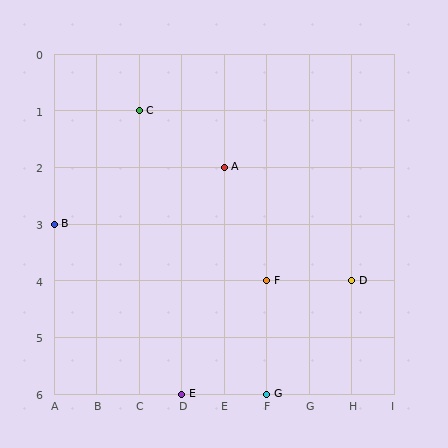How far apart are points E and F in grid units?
Points E and F are 2 columns and 2 rows apart (about 2.8 grid units diagonally).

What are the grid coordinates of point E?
Point E is at grid coordinates (D, 6).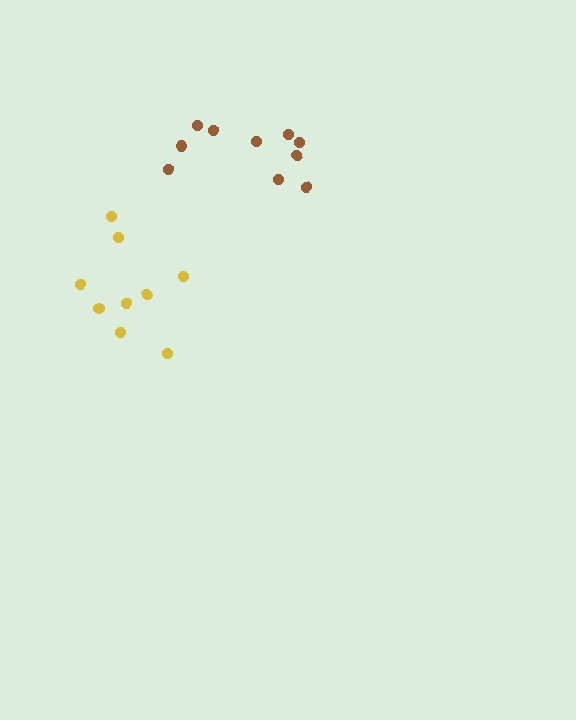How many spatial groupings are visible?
There are 2 spatial groupings.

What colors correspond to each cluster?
The clusters are colored: yellow, brown.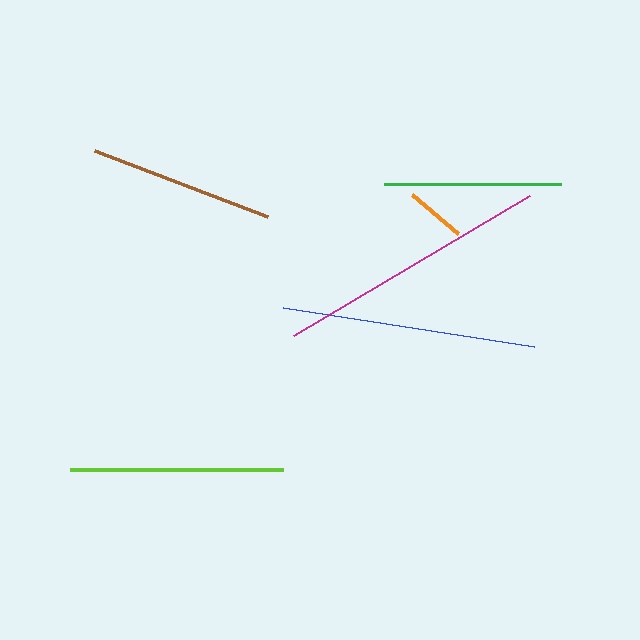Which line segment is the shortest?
The orange line is the shortest at approximately 60 pixels.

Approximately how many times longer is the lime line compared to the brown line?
The lime line is approximately 1.2 times the length of the brown line.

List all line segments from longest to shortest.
From longest to shortest: magenta, blue, lime, brown, green, orange.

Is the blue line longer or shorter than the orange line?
The blue line is longer than the orange line.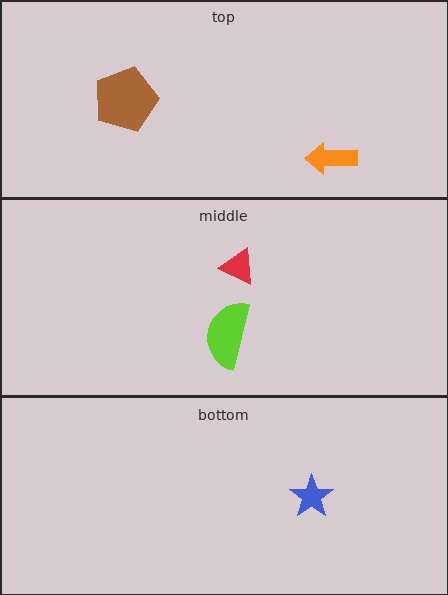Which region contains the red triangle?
The middle region.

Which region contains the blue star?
The bottom region.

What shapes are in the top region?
The orange arrow, the brown pentagon.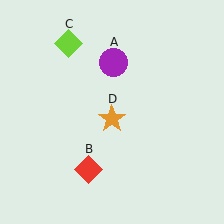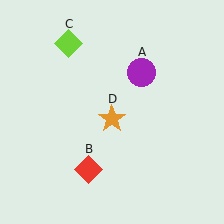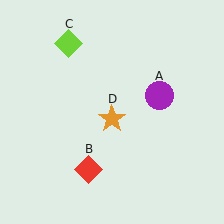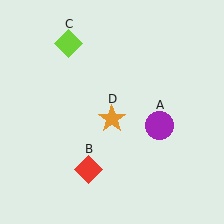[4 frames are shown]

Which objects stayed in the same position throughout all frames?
Red diamond (object B) and lime diamond (object C) and orange star (object D) remained stationary.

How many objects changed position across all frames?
1 object changed position: purple circle (object A).